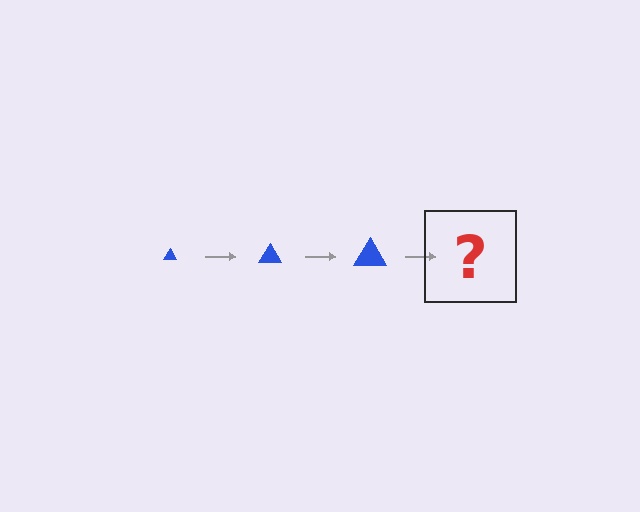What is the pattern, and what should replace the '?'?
The pattern is that the triangle gets progressively larger each step. The '?' should be a blue triangle, larger than the previous one.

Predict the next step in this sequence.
The next step is a blue triangle, larger than the previous one.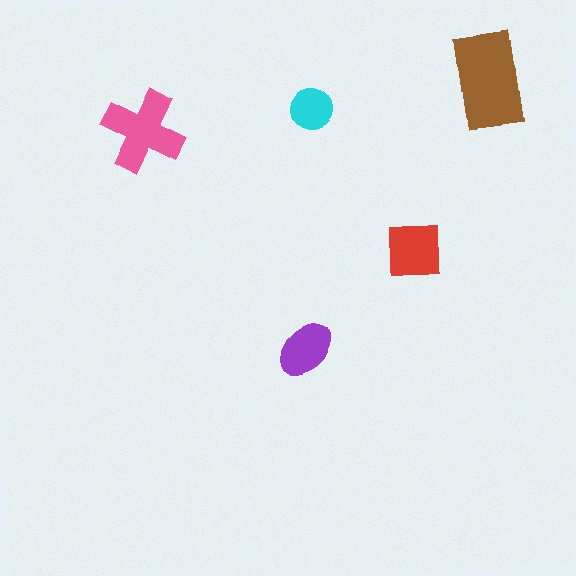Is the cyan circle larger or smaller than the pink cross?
Smaller.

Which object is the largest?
The brown rectangle.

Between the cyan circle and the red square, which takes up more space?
The red square.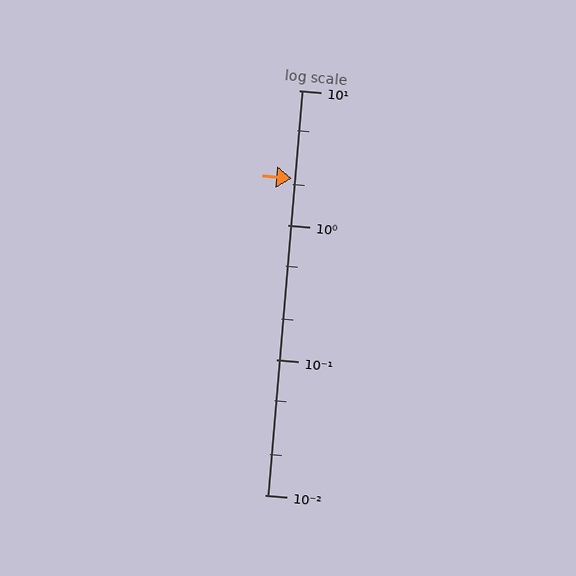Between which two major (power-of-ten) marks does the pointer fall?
The pointer is between 1 and 10.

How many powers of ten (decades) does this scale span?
The scale spans 3 decades, from 0.01 to 10.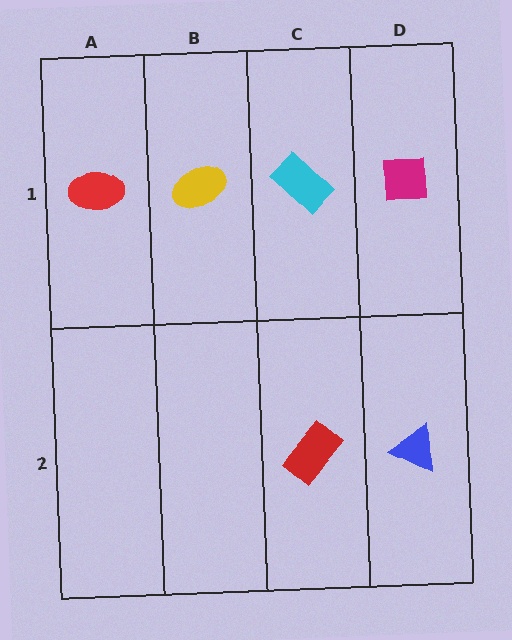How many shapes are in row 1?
4 shapes.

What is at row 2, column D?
A blue triangle.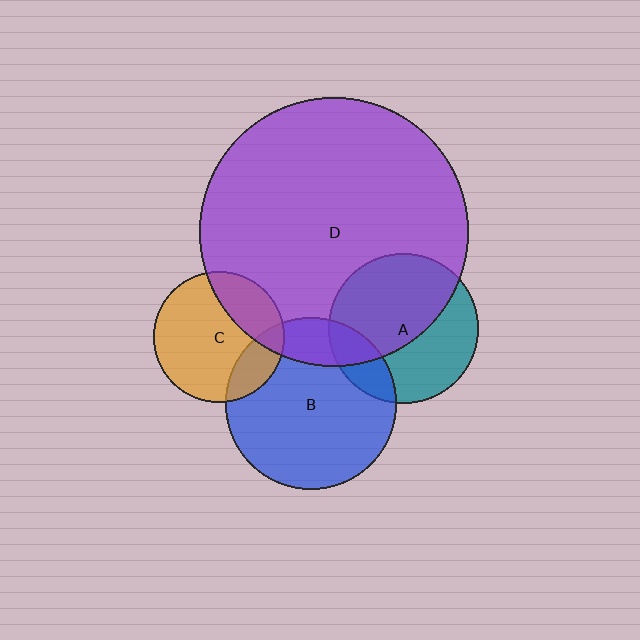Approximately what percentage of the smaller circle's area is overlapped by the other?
Approximately 55%.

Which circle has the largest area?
Circle D (purple).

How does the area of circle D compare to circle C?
Approximately 4.2 times.